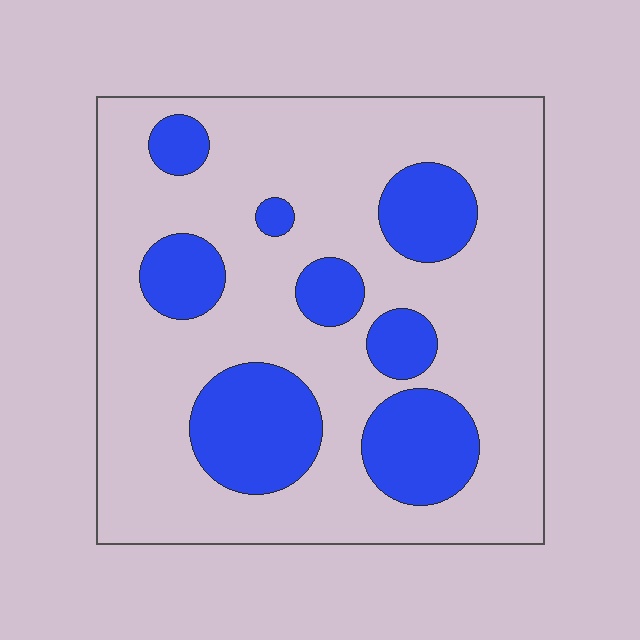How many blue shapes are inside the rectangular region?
8.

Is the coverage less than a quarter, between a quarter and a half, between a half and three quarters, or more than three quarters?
Between a quarter and a half.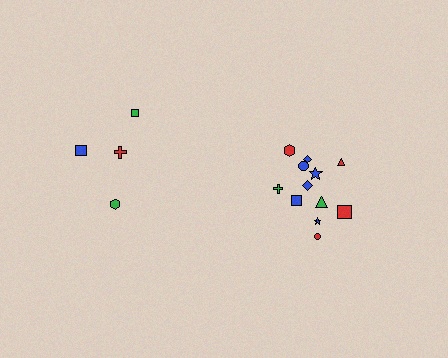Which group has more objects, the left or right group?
The right group.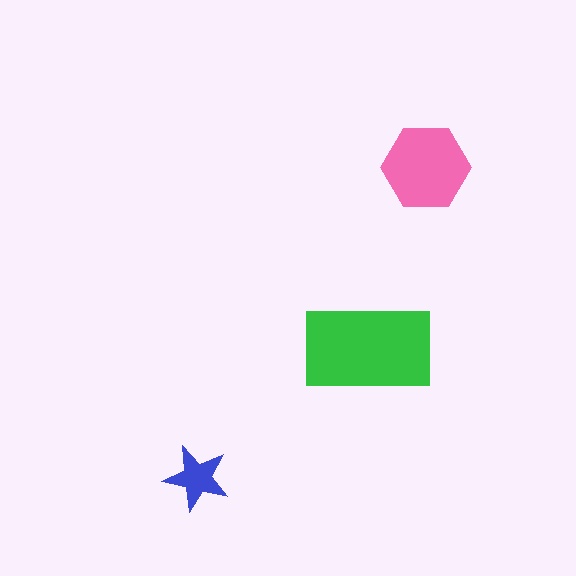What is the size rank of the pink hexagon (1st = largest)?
2nd.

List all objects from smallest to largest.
The blue star, the pink hexagon, the green rectangle.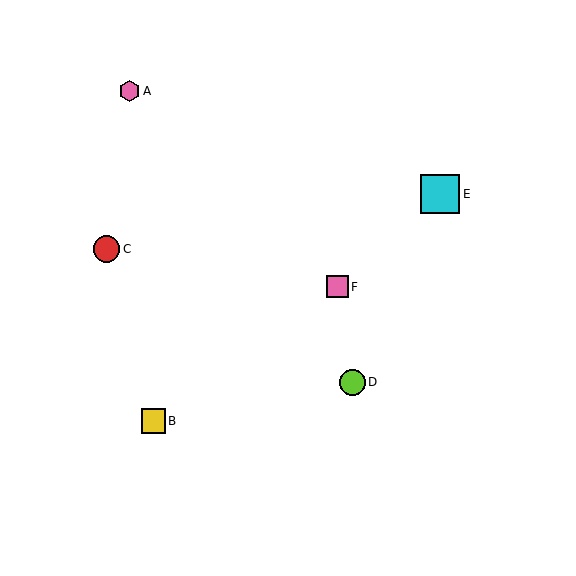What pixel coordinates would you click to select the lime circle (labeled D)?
Click at (352, 382) to select the lime circle D.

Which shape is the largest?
The cyan square (labeled E) is the largest.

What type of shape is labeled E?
Shape E is a cyan square.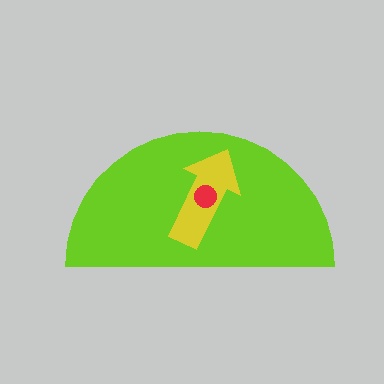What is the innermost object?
The red circle.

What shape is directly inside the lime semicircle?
The yellow arrow.